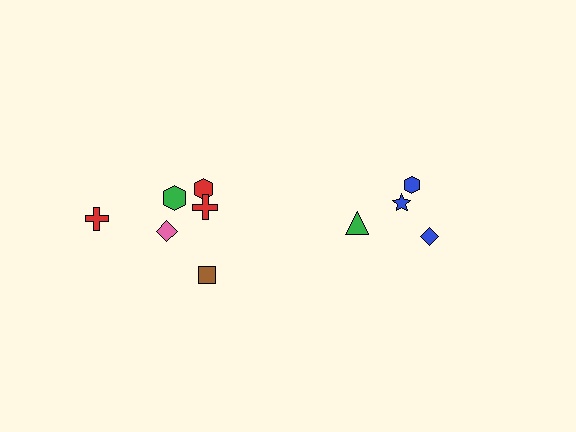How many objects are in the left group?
There are 6 objects.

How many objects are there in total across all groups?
There are 10 objects.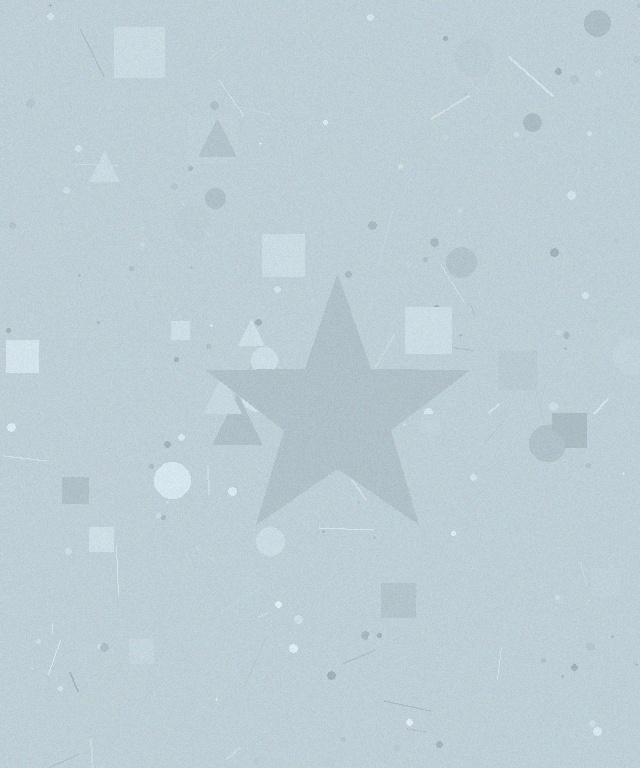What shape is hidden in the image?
A star is hidden in the image.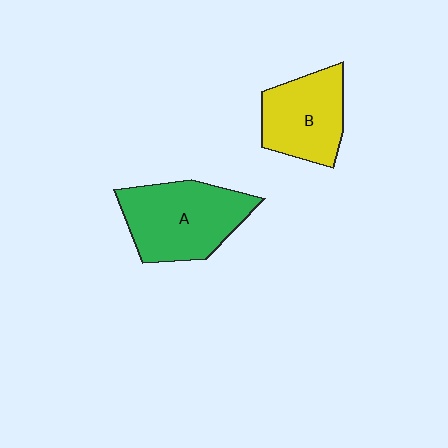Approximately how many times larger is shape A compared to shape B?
Approximately 1.3 times.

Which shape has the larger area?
Shape A (green).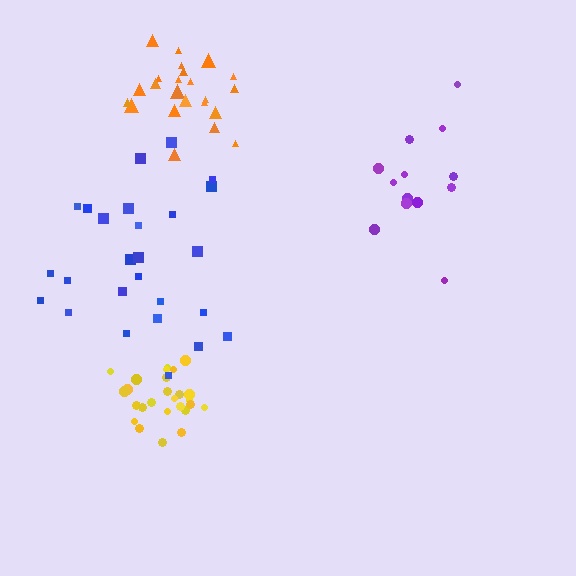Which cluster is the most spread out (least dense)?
Blue.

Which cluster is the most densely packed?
Yellow.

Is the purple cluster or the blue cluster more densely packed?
Purple.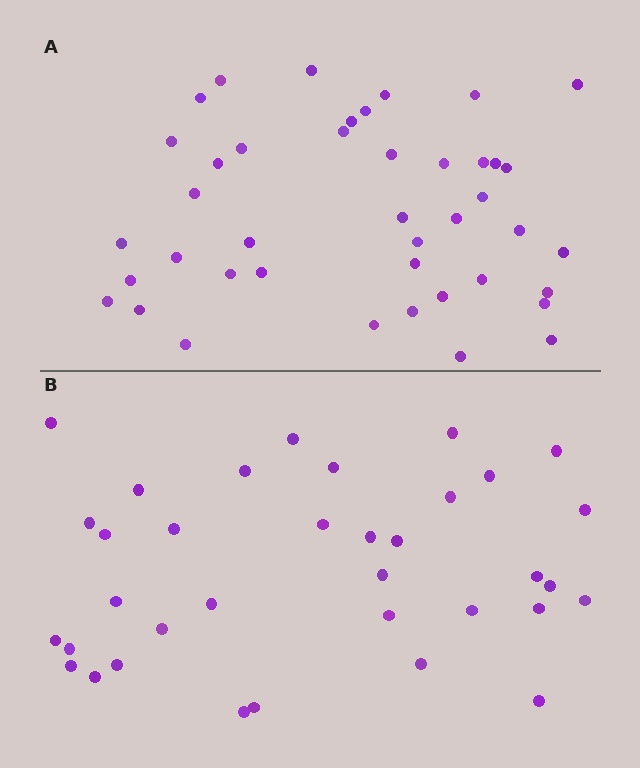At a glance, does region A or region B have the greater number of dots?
Region A (the top region) has more dots.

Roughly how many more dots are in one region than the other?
Region A has roughly 8 or so more dots than region B.